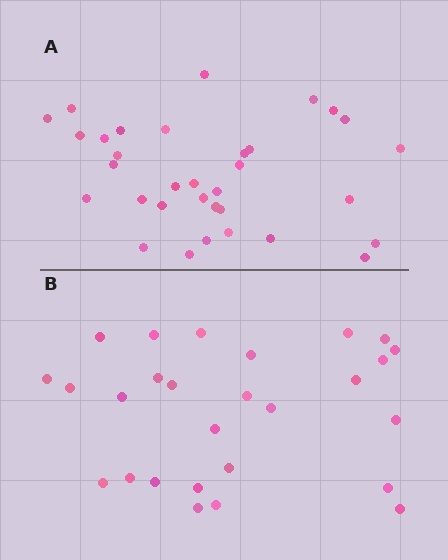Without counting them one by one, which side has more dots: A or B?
Region A (the top region) has more dots.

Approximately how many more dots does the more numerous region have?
Region A has about 6 more dots than region B.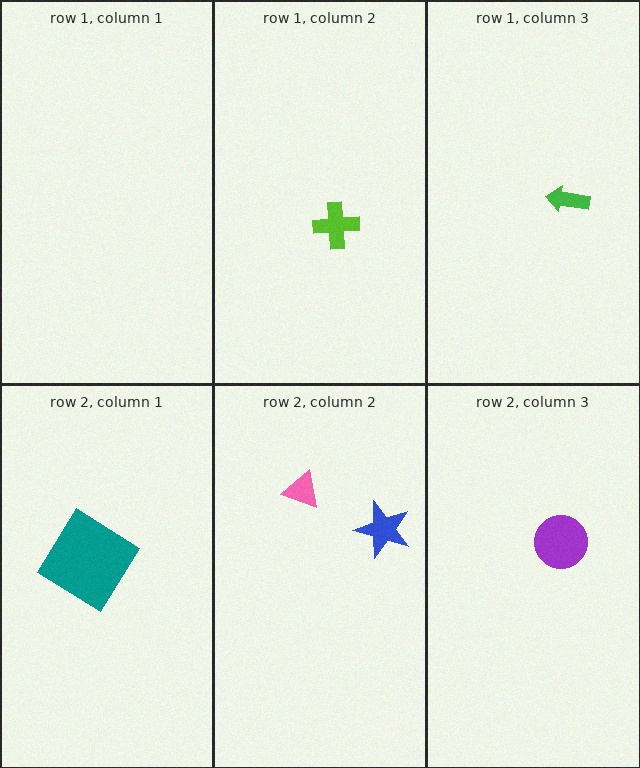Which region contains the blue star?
The row 2, column 2 region.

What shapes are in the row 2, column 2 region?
The blue star, the pink triangle.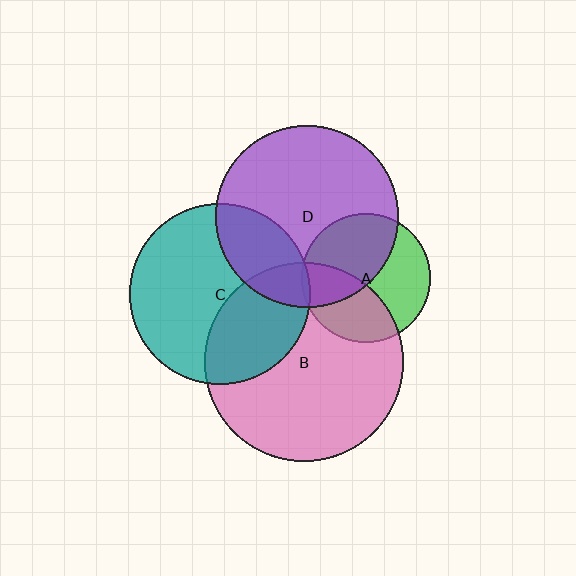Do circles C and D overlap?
Yes.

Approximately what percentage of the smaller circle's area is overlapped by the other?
Approximately 25%.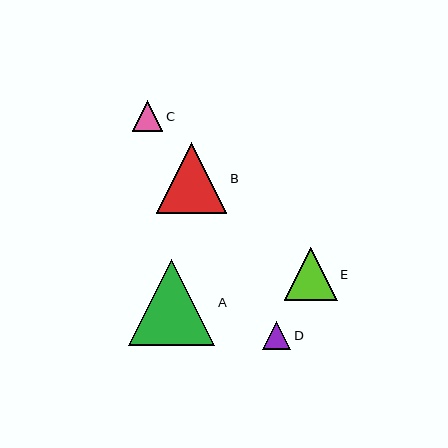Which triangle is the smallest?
Triangle D is the smallest with a size of approximately 28 pixels.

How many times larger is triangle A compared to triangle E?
Triangle A is approximately 1.6 times the size of triangle E.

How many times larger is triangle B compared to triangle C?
Triangle B is approximately 2.3 times the size of triangle C.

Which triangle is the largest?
Triangle A is the largest with a size of approximately 86 pixels.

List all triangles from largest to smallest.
From largest to smallest: A, B, E, C, D.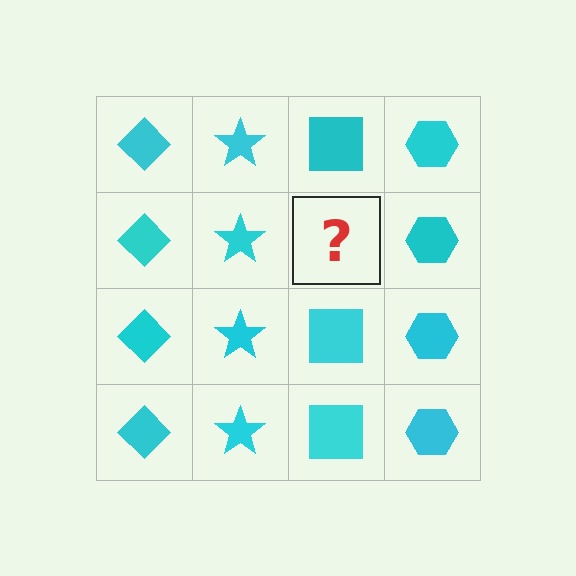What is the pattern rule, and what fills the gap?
The rule is that each column has a consistent shape. The gap should be filled with a cyan square.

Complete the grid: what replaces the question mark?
The question mark should be replaced with a cyan square.